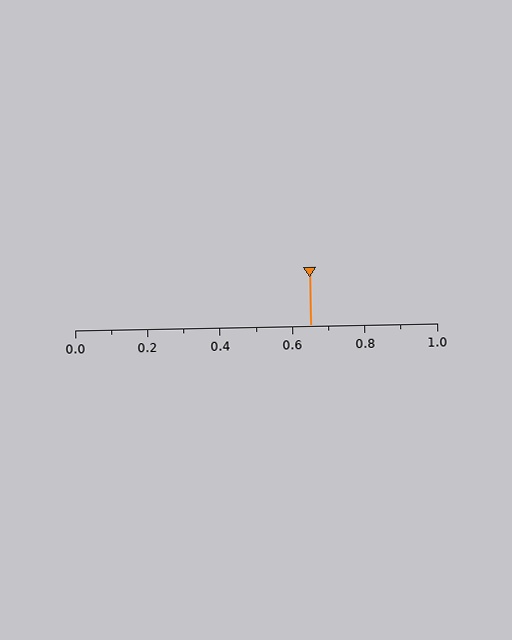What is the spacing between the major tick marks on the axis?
The major ticks are spaced 0.2 apart.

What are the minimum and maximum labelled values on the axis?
The axis runs from 0.0 to 1.0.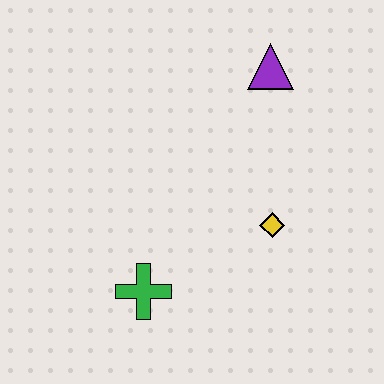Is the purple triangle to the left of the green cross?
No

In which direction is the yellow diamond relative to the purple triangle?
The yellow diamond is below the purple triangle.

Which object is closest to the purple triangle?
The yellow diamond is closest to the purple triangle.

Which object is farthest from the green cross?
The purple triangle is farthest from the green cross.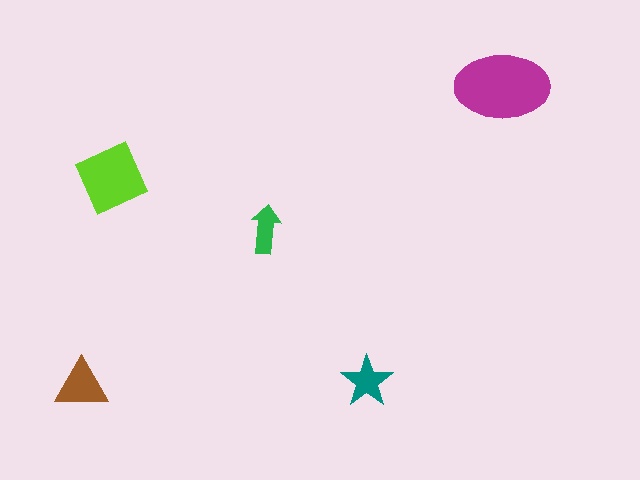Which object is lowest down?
The brown triangle is bottommost.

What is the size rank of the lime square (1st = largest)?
2nd.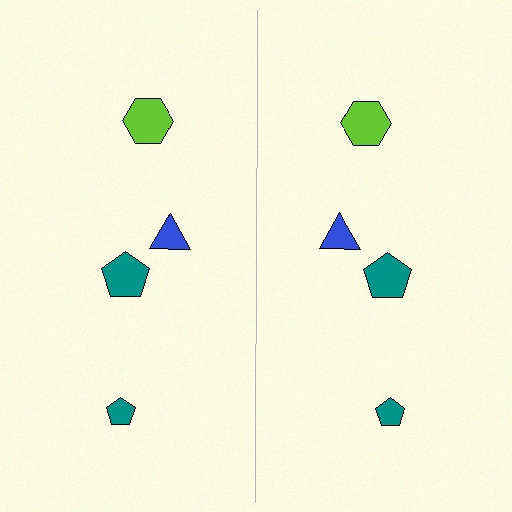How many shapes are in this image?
There are 8 shapes in this image.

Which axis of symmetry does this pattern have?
The pattern has a vertical axis of symmetry running through the center of the image.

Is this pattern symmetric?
Yes, this pattern has bilateral (reflection) symmetry.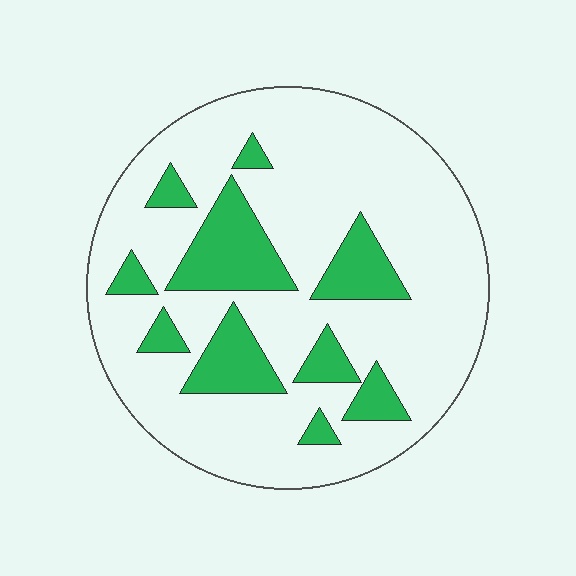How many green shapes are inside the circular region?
10.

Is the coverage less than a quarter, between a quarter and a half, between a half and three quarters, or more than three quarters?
Less than a quarter.